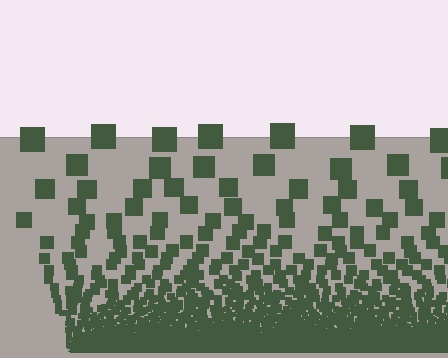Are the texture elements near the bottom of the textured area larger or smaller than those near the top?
Smaller. The gradient is inverted — elements near the bottom are smaller and denser.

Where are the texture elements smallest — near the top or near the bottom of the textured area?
Near the bottom.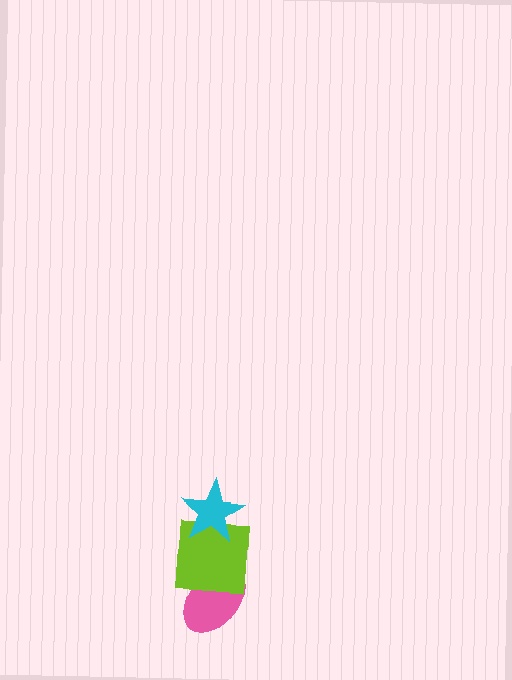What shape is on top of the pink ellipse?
The lime square is on top of the pink ellipse.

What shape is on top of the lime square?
The cyan star is on top of the lime square.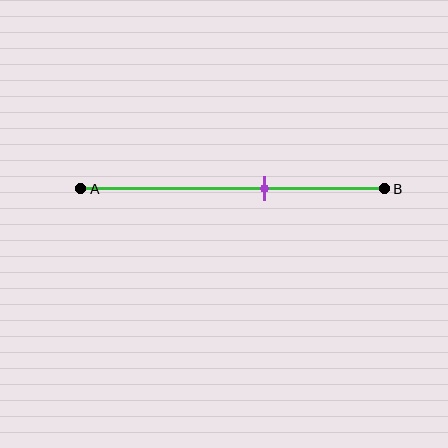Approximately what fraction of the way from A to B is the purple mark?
The purple mark is approximately 60% of the way from A to B.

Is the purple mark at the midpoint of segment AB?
No, the mark is at about 60% from A, not at the 50% midpoint.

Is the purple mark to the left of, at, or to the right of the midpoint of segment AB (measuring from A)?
The purple mark is to the right of the midpoint of segment AB.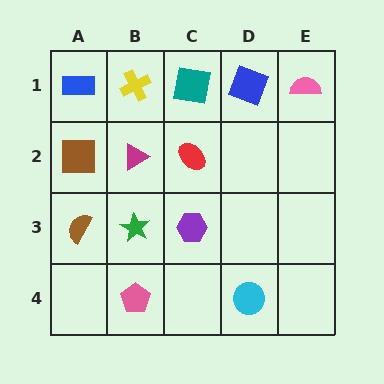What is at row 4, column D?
A cyan circle.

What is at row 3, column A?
A brown semicircle.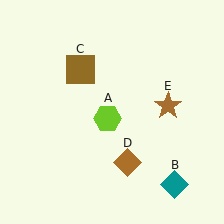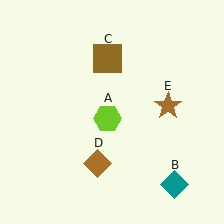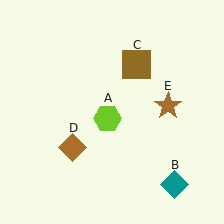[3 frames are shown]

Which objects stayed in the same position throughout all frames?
Lime hexagon (object A) and teal diamond (object B) and brown star (object E) remained stationary.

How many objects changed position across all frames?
2 objects changed position: brown square (object C), brown diamond (object D).